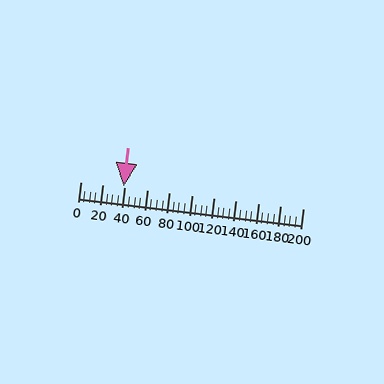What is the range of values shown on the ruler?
The ruler shows values from 0 to 200.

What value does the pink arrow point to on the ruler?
The pink arrow points to approximately 39.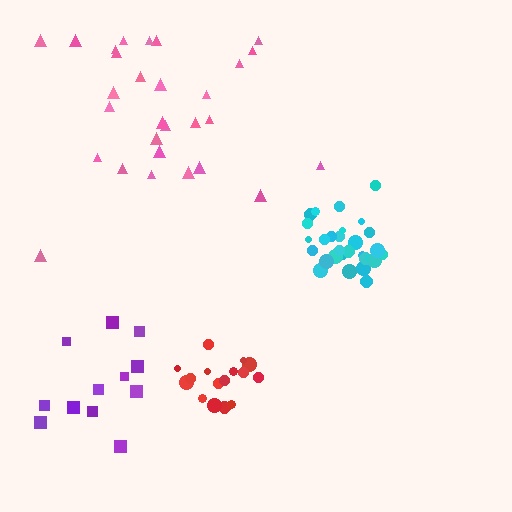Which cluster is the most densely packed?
Cyan.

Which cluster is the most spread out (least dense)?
Purple.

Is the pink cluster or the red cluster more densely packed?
Red.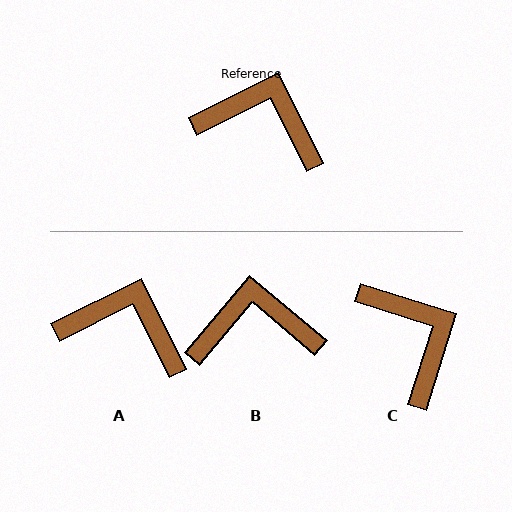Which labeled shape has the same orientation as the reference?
A.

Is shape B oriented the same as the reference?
No, it is off by about 23 degrees.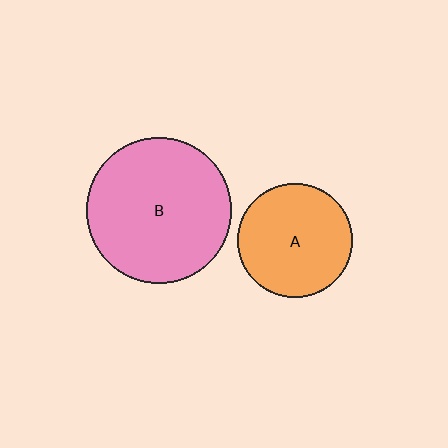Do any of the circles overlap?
No, none of the circles overlap.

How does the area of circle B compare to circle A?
Approximately 1.6 times.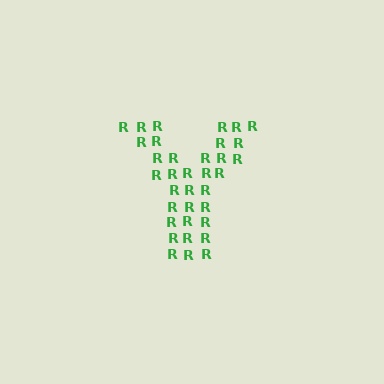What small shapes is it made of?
It is made of small letter R's.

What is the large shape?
The large shape is the letter Y.